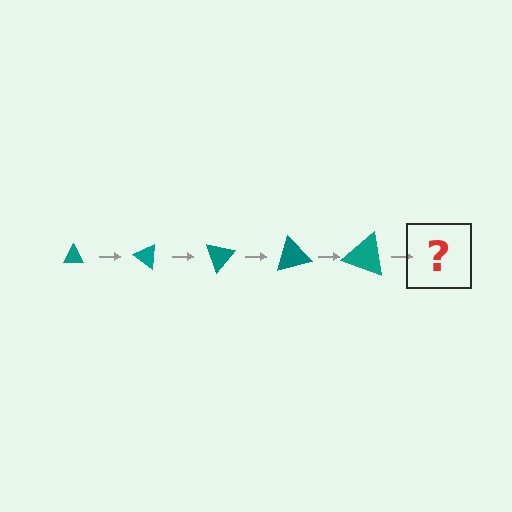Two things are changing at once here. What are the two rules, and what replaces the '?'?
The two rules are that the triangle grows larger each step and it rotates 35 degrees each step. The '?' should be a triangle, larger than the previous one and rotated 175 degrees from the start.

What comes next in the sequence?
The next element should be a triangle, larger than the previous one and rotated 175 degrees from the start.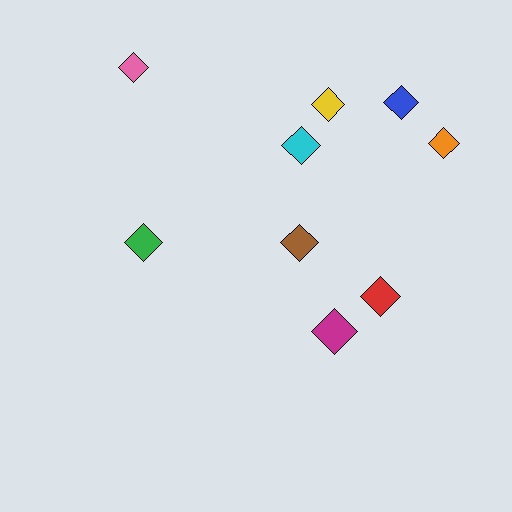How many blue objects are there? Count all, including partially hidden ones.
There is 1 blue object.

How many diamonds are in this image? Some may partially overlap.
There are 9 diamonds.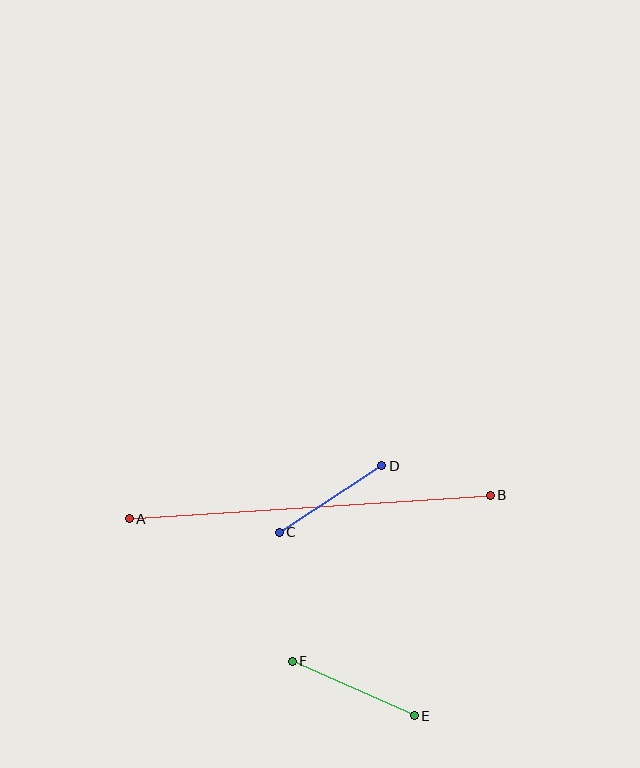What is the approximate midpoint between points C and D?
The midpoint is at approximately (330, 499) pixels.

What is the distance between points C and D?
The distance is approximately 122 pixels.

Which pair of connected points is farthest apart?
Points A and B are farthest apart.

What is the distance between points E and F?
The distance is approximately 134 pixels.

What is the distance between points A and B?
The distance is approximately 362 pixels.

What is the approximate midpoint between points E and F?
The midpoint is at approximately (353, 689) pixels.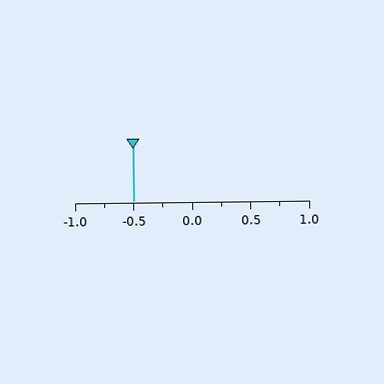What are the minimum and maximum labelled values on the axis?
The axis runs from -1.0 to 1.0.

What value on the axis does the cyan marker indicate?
The marker indicates approximately -0.5.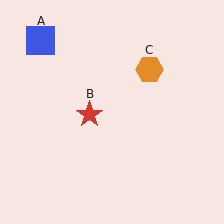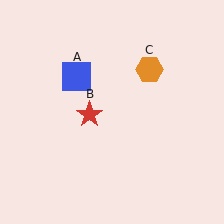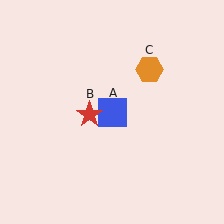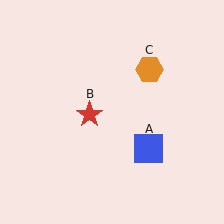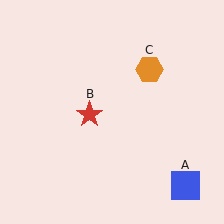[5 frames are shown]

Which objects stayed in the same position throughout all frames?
Red star (object B) and orange hexagon (object C) remained stationary.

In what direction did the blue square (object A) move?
The blue square (object A) moved down and to the right.